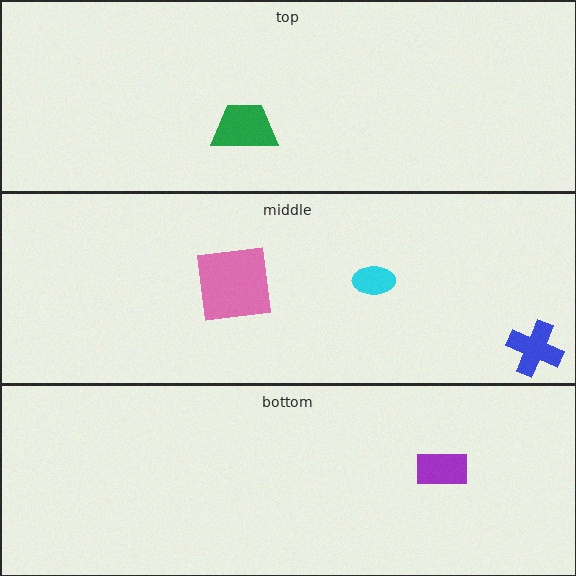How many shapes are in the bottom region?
1.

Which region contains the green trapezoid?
The top region.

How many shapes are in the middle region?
3.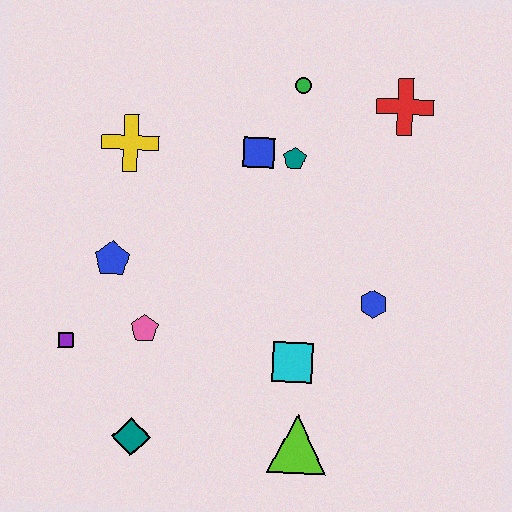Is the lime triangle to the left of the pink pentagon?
No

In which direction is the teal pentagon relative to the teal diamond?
The teal pentagon is above the teal diamond.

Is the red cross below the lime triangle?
No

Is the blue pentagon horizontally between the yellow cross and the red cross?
No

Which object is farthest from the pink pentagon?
The red cross is farthest from the pink pentagon.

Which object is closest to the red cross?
The green circle is closest to the red cross.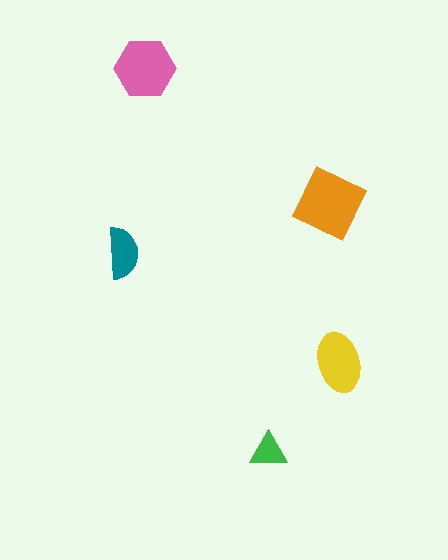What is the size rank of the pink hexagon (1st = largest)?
2nd.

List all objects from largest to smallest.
The orange diamond, the pink hexagon, the yellow ellipse, the teal semicircle, the green triangle.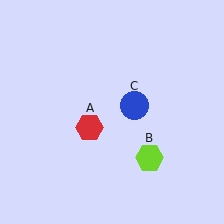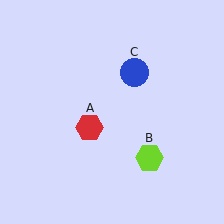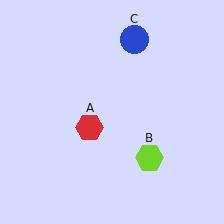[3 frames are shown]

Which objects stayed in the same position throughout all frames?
Red hexagon (object A) and lime hexagon (object B) remained stationary.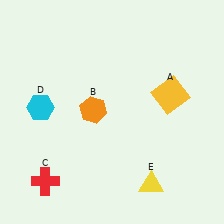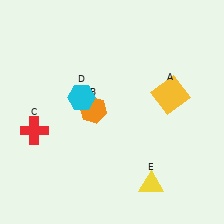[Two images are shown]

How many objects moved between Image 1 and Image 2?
2 objects moved between the two images.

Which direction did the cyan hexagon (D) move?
The cyan hexagon (D) moved right.